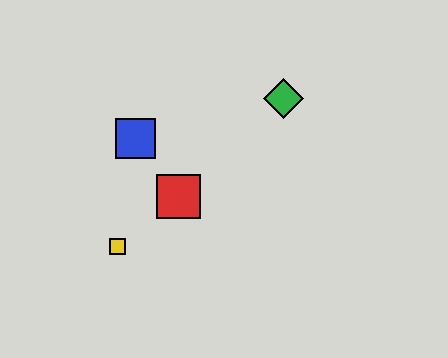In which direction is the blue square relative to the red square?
The blue square is above the red square.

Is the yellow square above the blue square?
No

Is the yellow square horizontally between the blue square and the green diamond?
No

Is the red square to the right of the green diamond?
No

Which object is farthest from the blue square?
The green diamond is farthest from the blue square.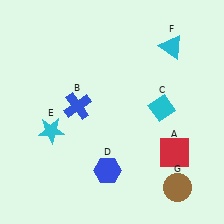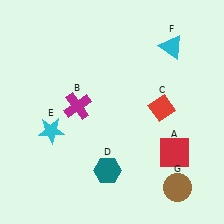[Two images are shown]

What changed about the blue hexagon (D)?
In Image 1, D is blue. In Image 2, it changed to teal.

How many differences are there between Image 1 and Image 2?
There are 3 differences between the two images.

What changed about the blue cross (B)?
In Image 1, B is blue. In Image 2, it changed to magenta.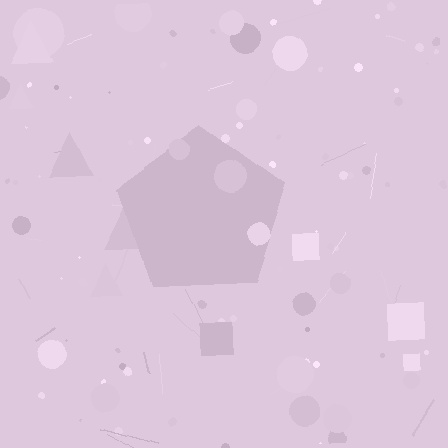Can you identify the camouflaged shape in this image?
The camouflaged shape is a pentagon.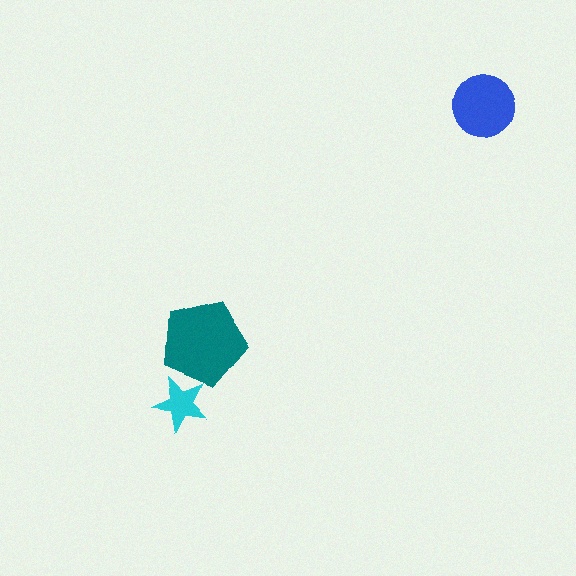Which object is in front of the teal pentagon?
The cyan star is in front of the teal pentagon.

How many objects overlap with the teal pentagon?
1 object overlaps with the teal pentagon.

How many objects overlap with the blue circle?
0 objects overlap with the blue circle.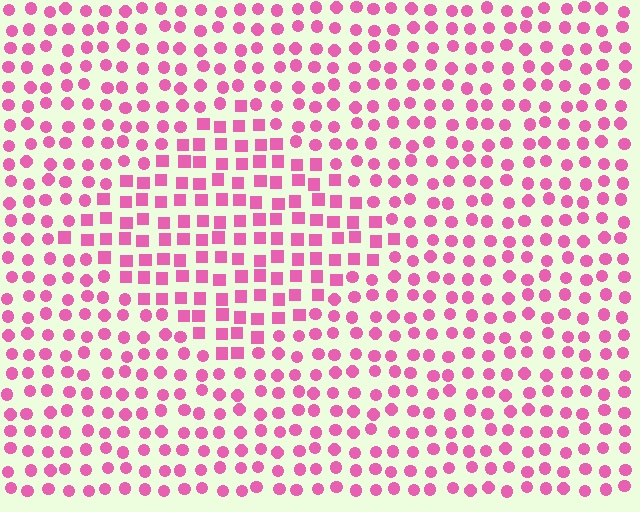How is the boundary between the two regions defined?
The boundary is defined by a change in element shape: squares inside vs. circles outside. All elements share the same color and spacing.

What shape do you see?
I see a diamond.